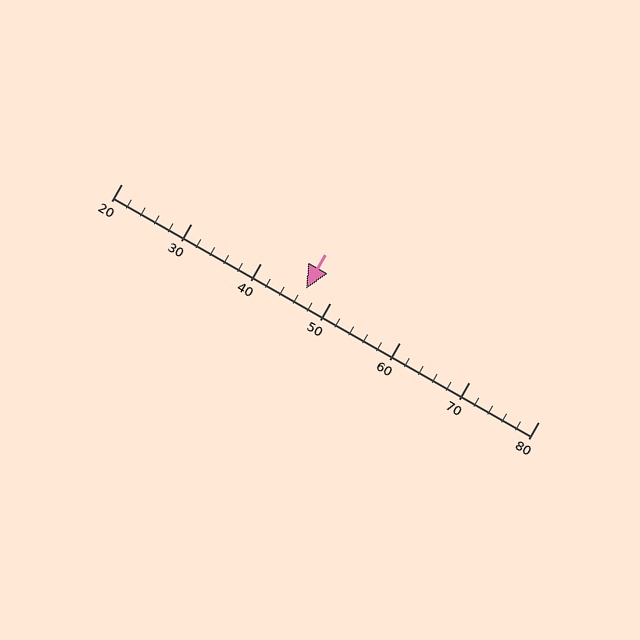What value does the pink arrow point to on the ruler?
The pink arrow points to approximately 46.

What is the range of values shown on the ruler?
The ruler shows values from 20 to 80.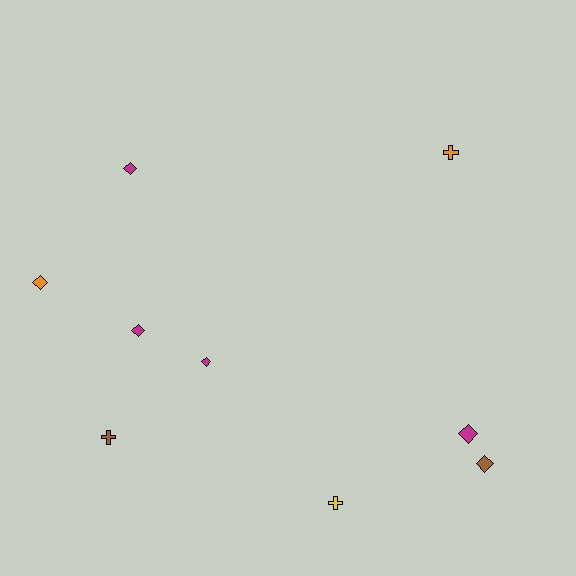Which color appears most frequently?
Magenta, with 4 objects.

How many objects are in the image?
There are 9 objects.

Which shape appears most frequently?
Diamond, with 6 objects.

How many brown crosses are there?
There is 1 brown cross.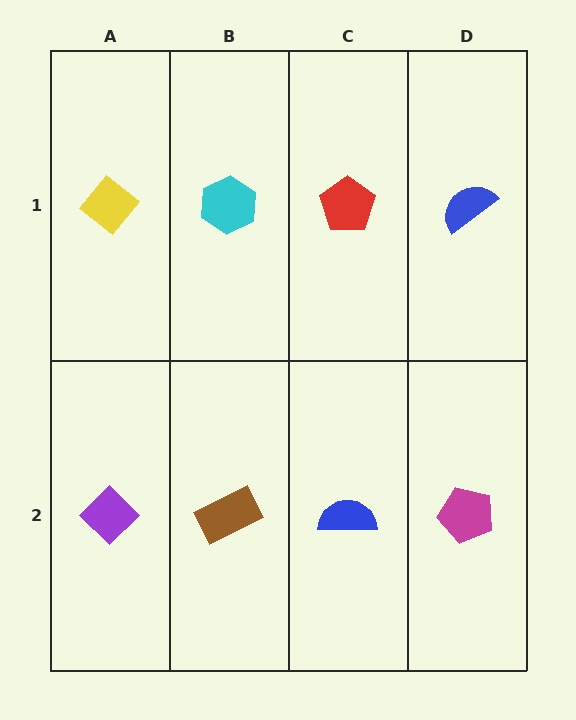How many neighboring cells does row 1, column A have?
2.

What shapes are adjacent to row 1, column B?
A brown rectangle (row 2, column B), a yellow diamond (row 1, column A), a red pentagon (row 1, column C).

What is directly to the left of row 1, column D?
A red pentagon.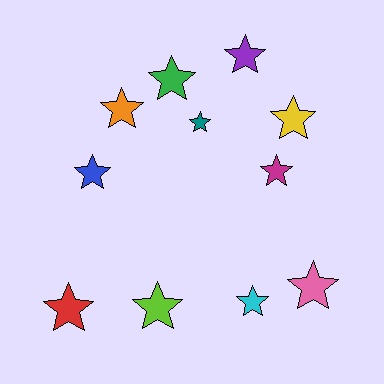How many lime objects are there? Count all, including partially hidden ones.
There is 1 lime object.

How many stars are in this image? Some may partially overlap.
There are 11 stars.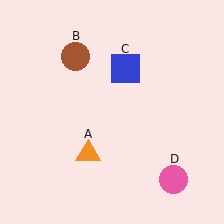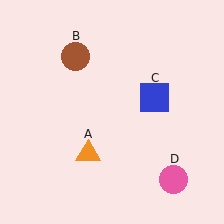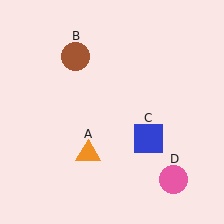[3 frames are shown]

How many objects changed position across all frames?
1 object changed position: blue square (object C).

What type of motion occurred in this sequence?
The blue square (object C) rotated clockwise around the center of the scene.